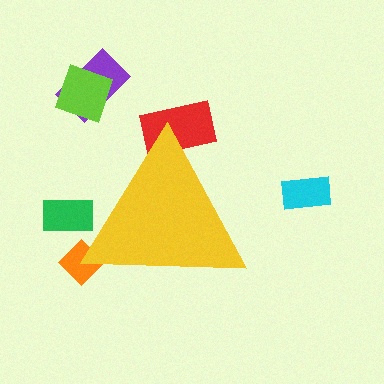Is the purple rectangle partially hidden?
No, the purple rectangle is fully visible.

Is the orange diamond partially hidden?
Yes, the orange diamond is partially hidden behind the yellow triangle.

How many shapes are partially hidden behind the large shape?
3 shapes are partially hidden.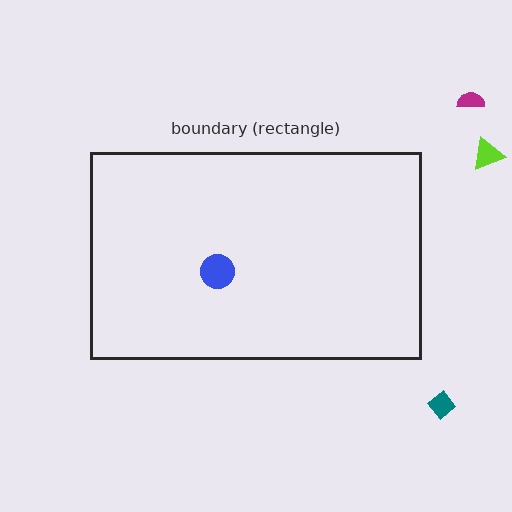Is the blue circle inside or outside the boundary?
Inside.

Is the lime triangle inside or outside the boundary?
Outside.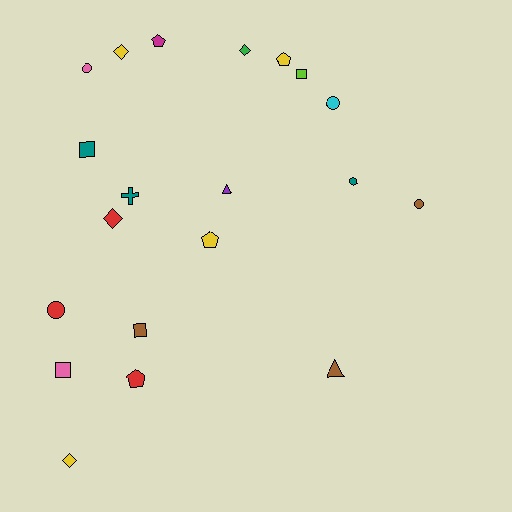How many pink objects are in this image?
There are 2 pink objects.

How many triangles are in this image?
There are 2 triangles.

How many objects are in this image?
There are 20 objects.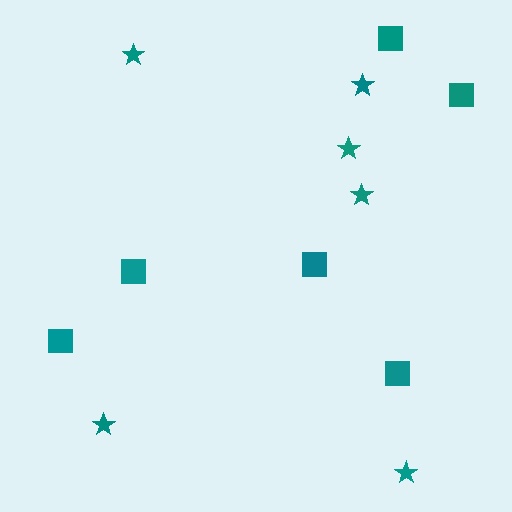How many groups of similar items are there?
There are 2 groups: one group of squares (6) and one group of stars (6).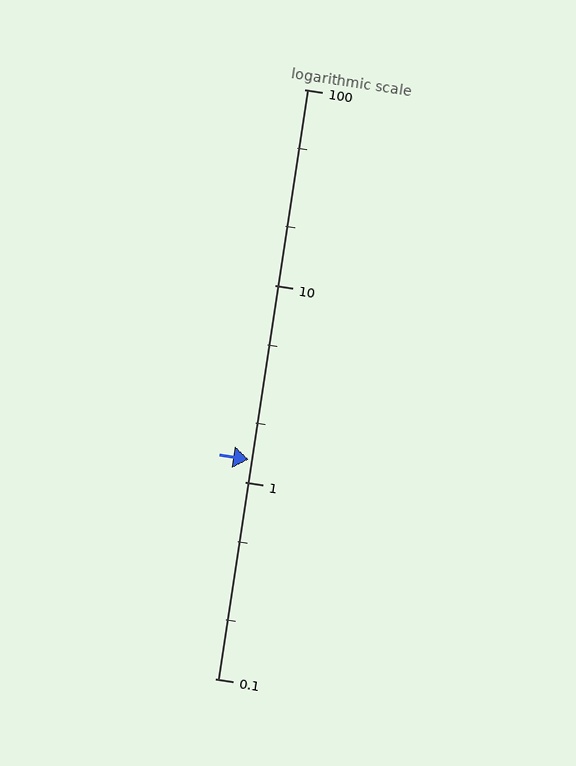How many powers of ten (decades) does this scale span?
The scale spans 3 decades, from 0.1 to 100.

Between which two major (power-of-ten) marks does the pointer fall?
The pointer is between 1 and 10.